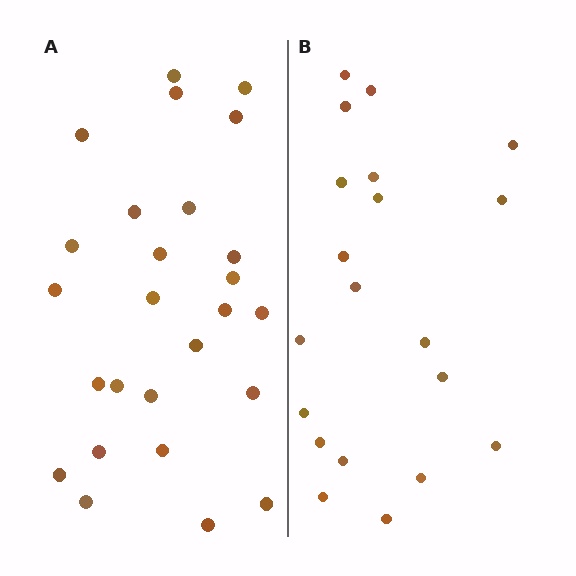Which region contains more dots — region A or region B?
Region A (the left region) has more dots.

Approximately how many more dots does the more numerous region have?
Region A has about 6 more dots than region B.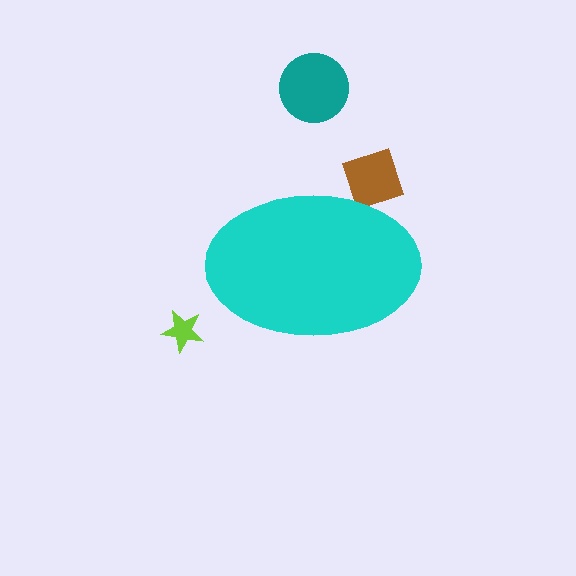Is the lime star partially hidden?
No, the lime star is fully visible.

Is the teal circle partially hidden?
No, the teal circle is fully visible.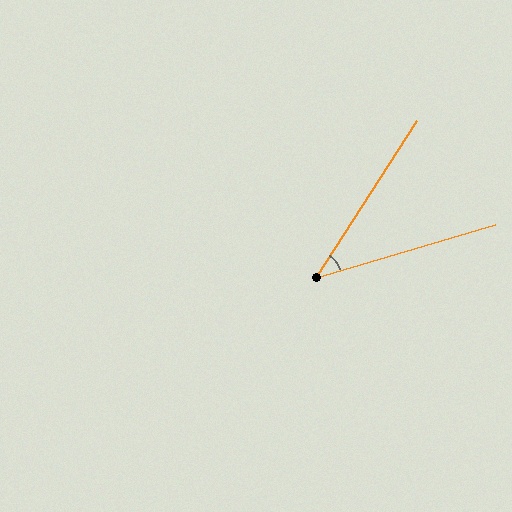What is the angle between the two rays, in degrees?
Approximately 41 degrees.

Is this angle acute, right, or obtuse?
It is acute.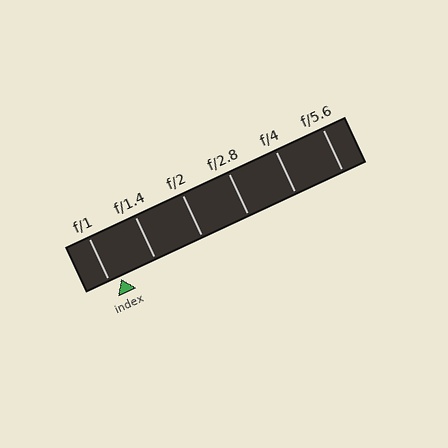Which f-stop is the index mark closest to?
The index mark is closest to f/1.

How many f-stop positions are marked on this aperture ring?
There are 6 f-stop positions marked.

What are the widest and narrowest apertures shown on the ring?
The widest aperture shown is f/1 and the narrowest is f/5.6.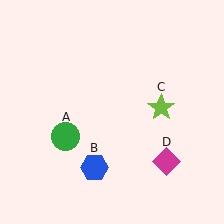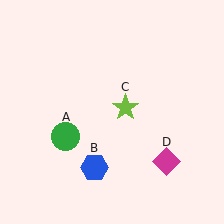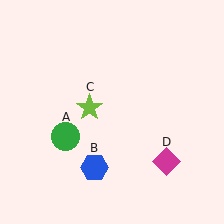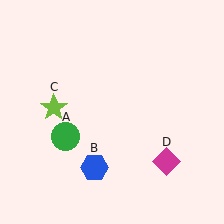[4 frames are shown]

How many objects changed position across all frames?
1 object changed position: lime star (object C).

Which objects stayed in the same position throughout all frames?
Green circle (object A) and blue hexagon (object B) and magenta diamond (object D) remained stationary.